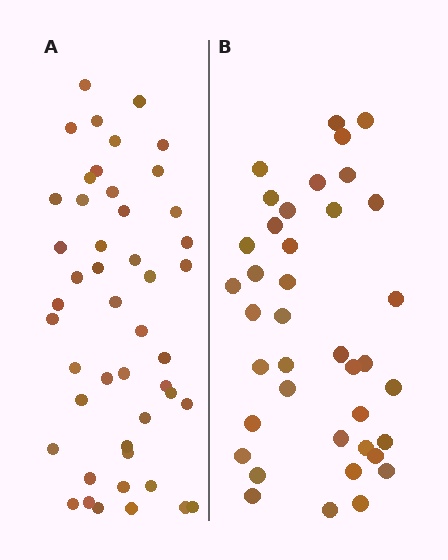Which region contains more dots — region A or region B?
Region A (the left region) has more dots.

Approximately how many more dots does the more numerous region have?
Region A has roughly 8 or so more dots than region B.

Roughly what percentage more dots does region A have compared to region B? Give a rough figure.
About 20% more.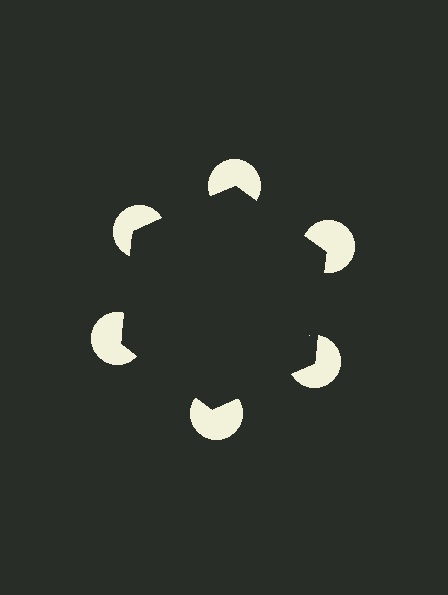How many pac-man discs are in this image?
There are 6 — one at each vertex of the illusory hexagon.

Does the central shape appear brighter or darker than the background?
It typically appears slightly darker than the background, even though no actual brightness change is drawn.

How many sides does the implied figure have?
6 sides.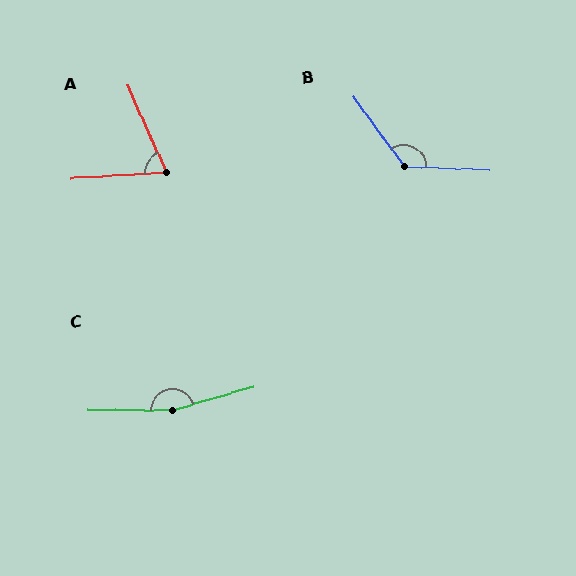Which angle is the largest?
C, at approximately 163 degrees.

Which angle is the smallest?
A, at approximately 70 degrees.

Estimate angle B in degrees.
Approximately 128 degrees.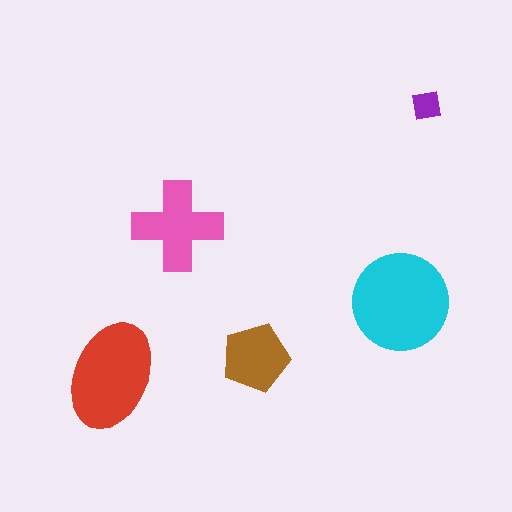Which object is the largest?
The cyan circle.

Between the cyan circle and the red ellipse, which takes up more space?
The cyan circle.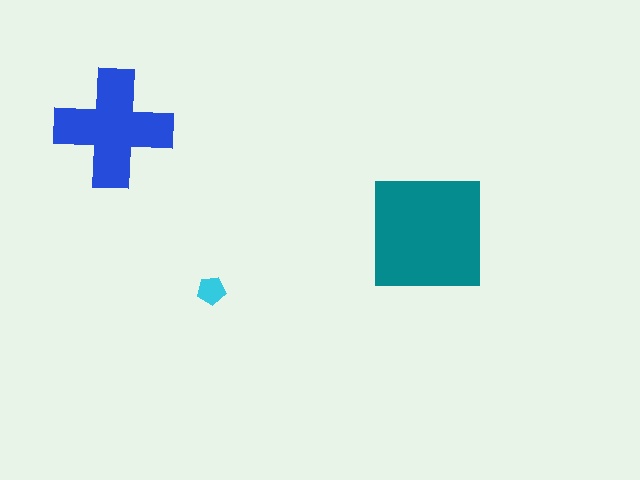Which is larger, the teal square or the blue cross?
The teal square.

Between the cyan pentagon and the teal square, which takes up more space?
The teal square.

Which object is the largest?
The teal square.